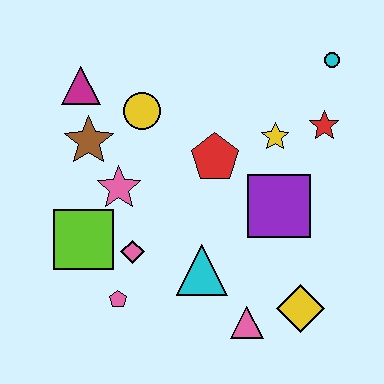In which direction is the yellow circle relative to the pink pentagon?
The yellow circle is above the pink pentagon.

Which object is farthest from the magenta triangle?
The yellow diamond is farthest from the magenta triangle.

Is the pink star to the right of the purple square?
No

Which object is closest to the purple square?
The yellow star is closest to the purple square.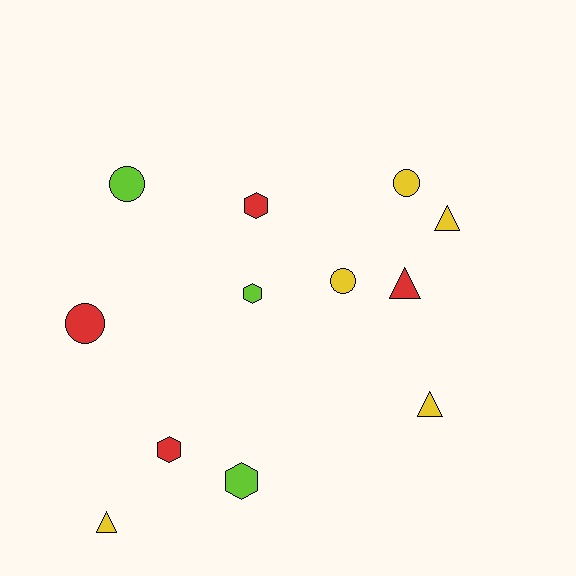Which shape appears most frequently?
Hexagon, with 4 objects.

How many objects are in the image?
There are 12 objects.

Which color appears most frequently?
Yellow, with 5 objects.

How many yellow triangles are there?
There are 3 yellow triangles.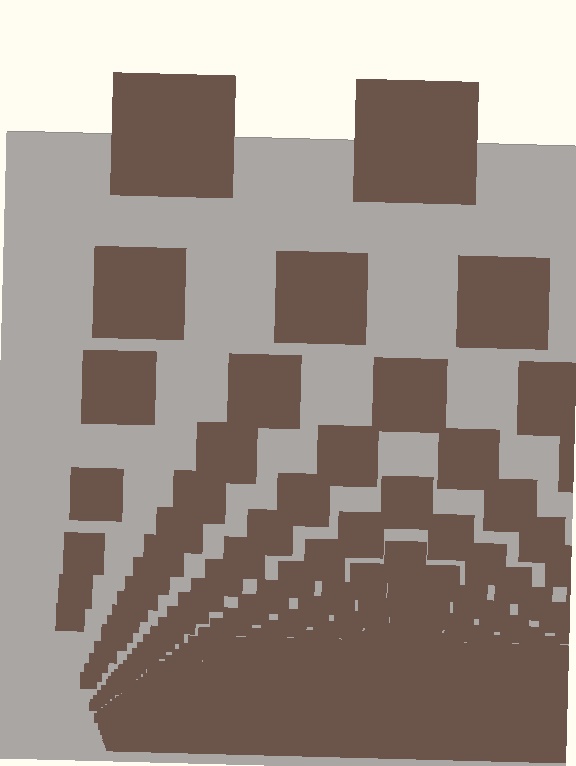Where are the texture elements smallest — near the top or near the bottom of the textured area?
Near the bottom.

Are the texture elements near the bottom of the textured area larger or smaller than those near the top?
Smaller. The gradient is inverted — elements near the bottom are smaller and denser.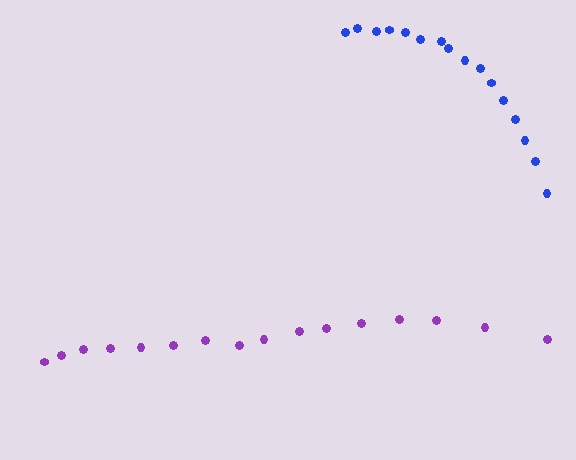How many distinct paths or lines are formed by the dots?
There are 2 distinct paths.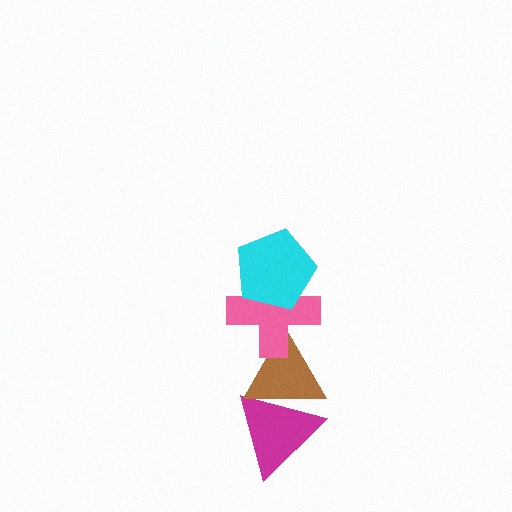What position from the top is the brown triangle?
The brown triangle is 3rd from the top.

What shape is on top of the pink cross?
The cyan pentagon is on top of the pink cross.